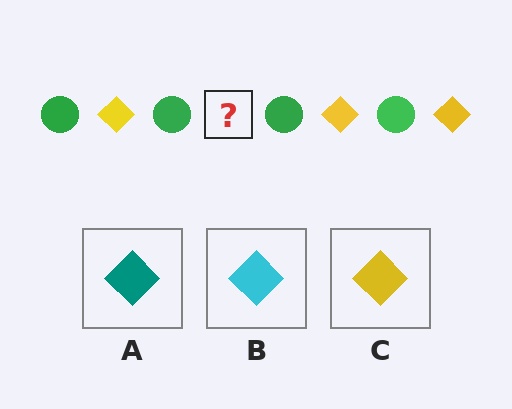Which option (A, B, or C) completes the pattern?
C.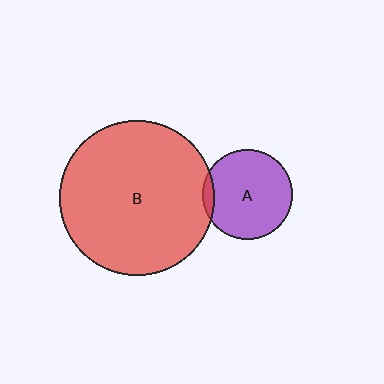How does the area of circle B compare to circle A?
Approximately 2.9 times.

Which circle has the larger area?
Circle B (red).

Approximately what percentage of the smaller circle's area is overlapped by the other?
Approximately 5%.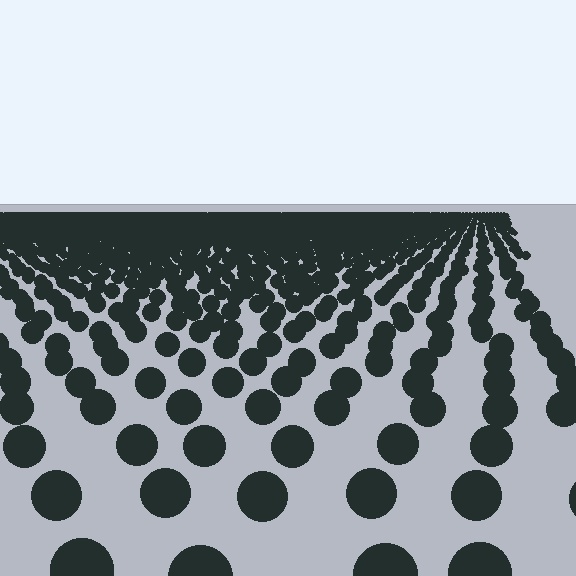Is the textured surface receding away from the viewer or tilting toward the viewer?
The surface is receding away from the viewer. Texture elements get smaller and denser toward the top.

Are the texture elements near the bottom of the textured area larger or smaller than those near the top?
Larger. Near the bottom, elements are closer to the viewer and appear at a bigger on-screen size.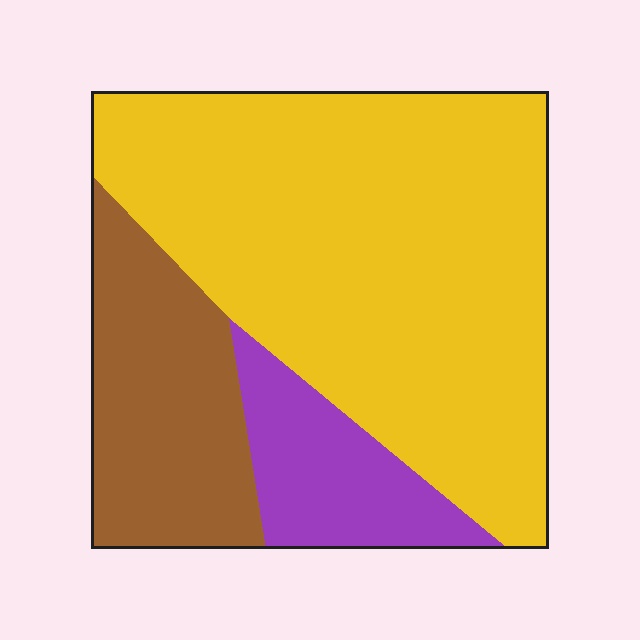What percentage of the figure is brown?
Brown covers around 20% of the figure.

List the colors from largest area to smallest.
From largest to smallest: yellow, brown, purple.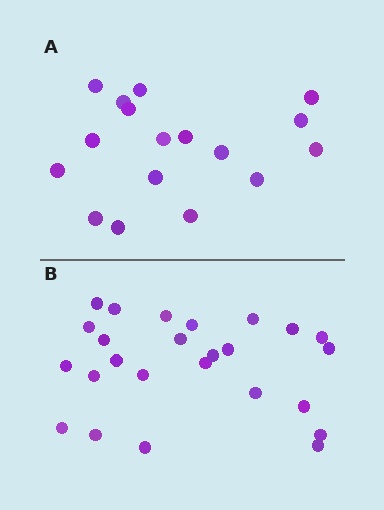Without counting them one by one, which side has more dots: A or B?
Region B (the bottom region) has more dots.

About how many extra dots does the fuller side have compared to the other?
Region B has roughly 8 or so more dots than region A.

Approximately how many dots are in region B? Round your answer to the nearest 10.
About 20 dots. (The exact count is 25, which rounds to 20.)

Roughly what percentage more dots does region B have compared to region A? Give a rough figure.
About 45% more.